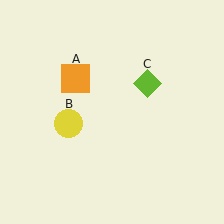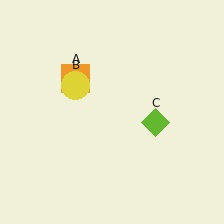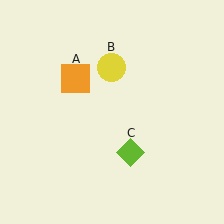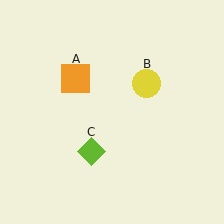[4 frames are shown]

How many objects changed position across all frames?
2 objects changed position: yellow circle (object B), lime diamond (object C).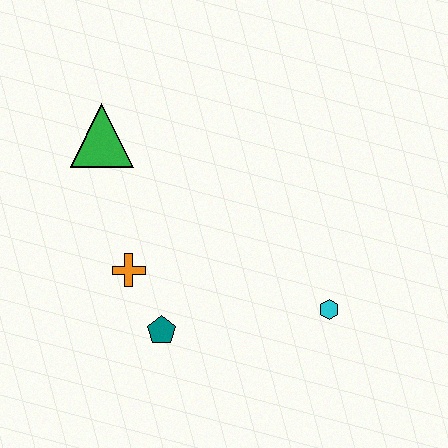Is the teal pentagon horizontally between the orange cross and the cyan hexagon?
Yes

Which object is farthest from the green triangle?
The cyan hexagon is farthest from the green triangle.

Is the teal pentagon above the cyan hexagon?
No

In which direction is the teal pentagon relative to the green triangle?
The teal pentagon is below the green triangle.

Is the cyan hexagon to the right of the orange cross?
Yes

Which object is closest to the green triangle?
The orange cross is closest to the green triangle.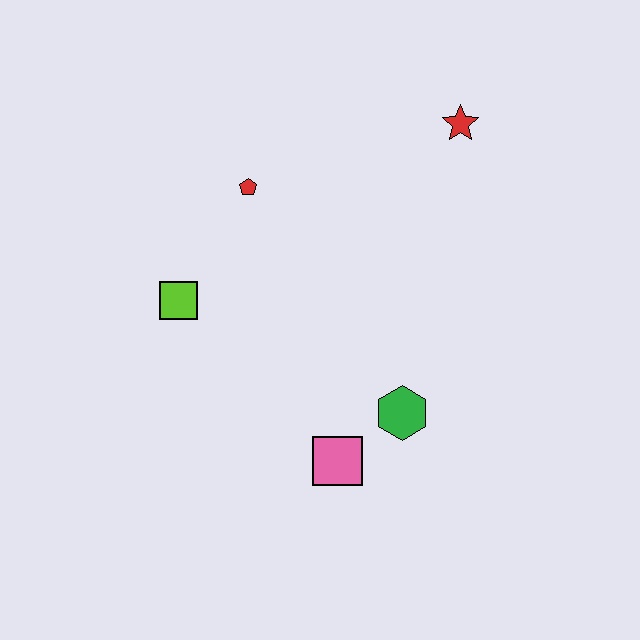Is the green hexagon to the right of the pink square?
Yes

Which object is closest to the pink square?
The green hexagon is closest to the pink square.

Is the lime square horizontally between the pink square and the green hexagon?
No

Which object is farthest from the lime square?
The red star is farthest from the lime square.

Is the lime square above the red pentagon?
No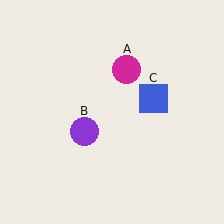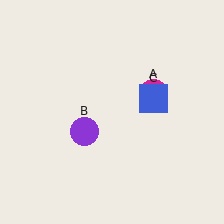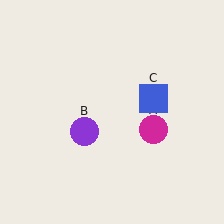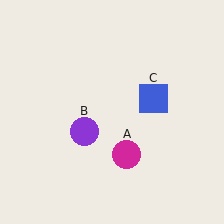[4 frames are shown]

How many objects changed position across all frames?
1 object changed position: magenta circle (object A).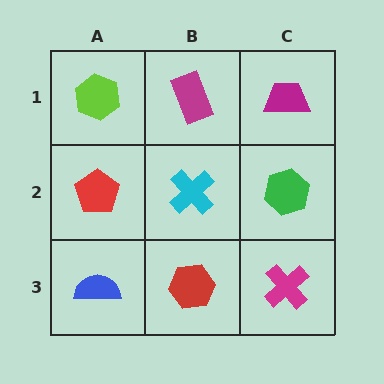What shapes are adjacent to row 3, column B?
A cyan cross (row 2, column B), a blue semicircle (row 3, column A), a magenta cross (row 3, column C).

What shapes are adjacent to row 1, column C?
A green hexagon (row 2, column C), a magenta rectangle (row 1, column B).